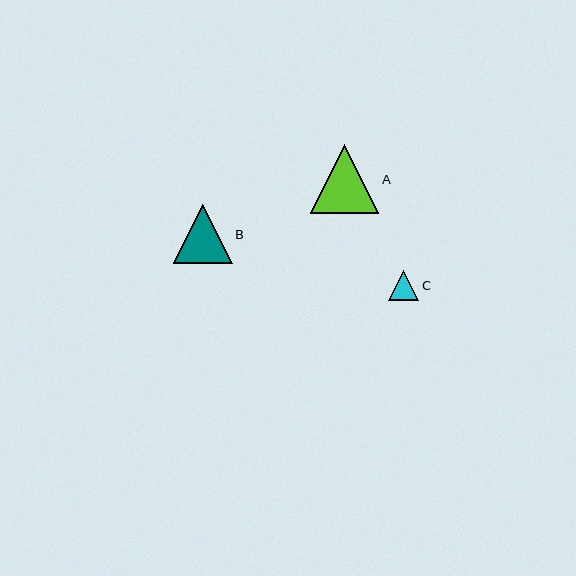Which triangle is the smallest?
Triangle C is the smallest with a size of approximately 30 pixels.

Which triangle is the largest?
Triangle A is the largest with a size of approximately 69 pixels.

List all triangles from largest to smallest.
From largest to smallest: A, B, C.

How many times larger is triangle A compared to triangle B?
Triangle A is approximately 1.2 times the size of triangle B.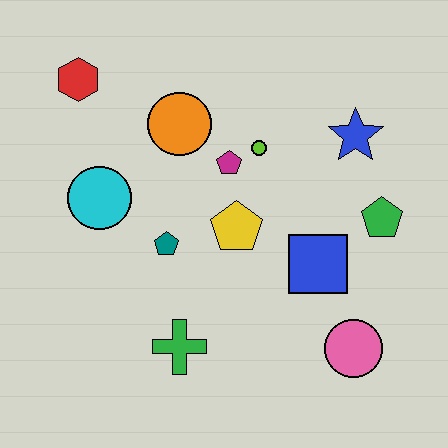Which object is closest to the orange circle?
The magenta pentagon is closest to the orange circle.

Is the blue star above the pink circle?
Yes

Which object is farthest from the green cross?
The red hexagon is farthest from the green cross.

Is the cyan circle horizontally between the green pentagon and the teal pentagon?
No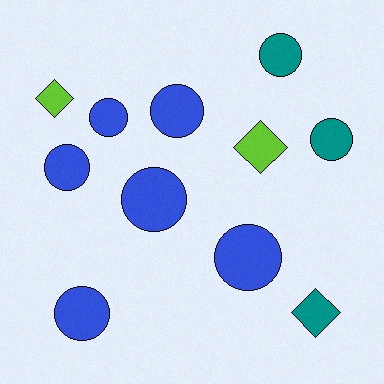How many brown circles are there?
There are no brown circles.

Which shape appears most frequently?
Circle, with 8 objects.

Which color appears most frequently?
Blue, with 6 objects.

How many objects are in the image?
There are 11 objects.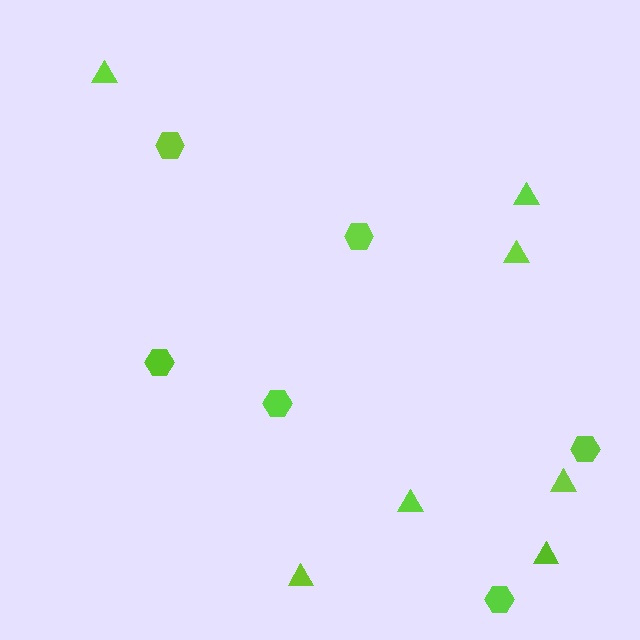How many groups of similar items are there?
There are 2 groups: one group of hexagons (6) and one group of triangles (7).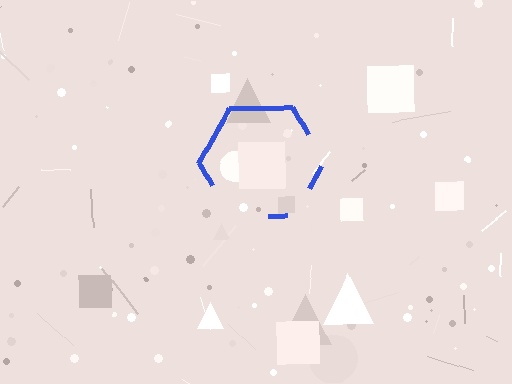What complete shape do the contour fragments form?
The contour fragments form a hexagon.